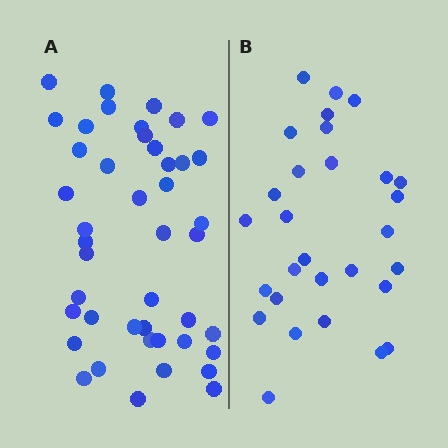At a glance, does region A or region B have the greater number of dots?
Region A (the left region) has more dots.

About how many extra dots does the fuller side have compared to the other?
Region A has approximately 15 more dots than region B.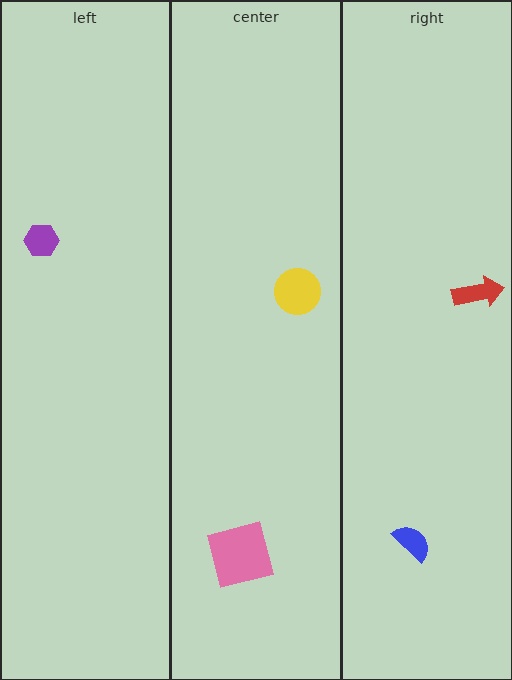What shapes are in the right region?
The blue semicircle, the red arrow.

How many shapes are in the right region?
2.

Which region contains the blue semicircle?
The right region.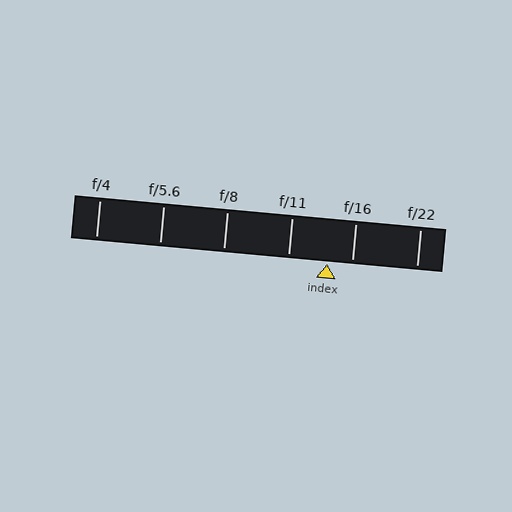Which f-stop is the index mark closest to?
The index mark is closest to f/16.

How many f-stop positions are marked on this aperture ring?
There are 6 f-stop positions marked.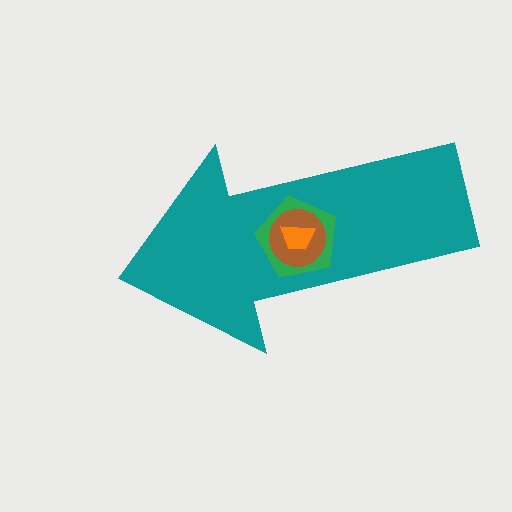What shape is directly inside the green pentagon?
The brown circle.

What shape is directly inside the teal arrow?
The green pentagon.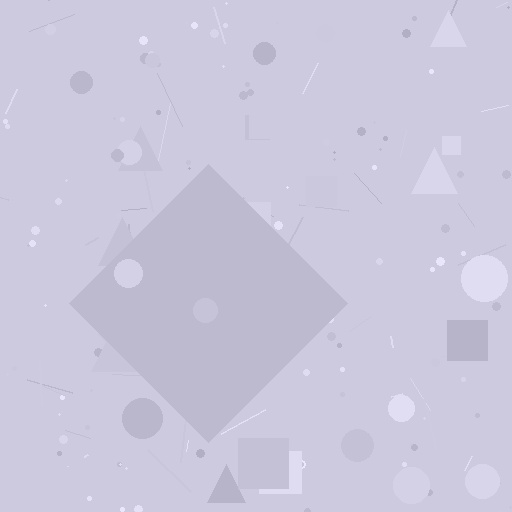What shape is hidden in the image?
A diamond is hidden in the image.